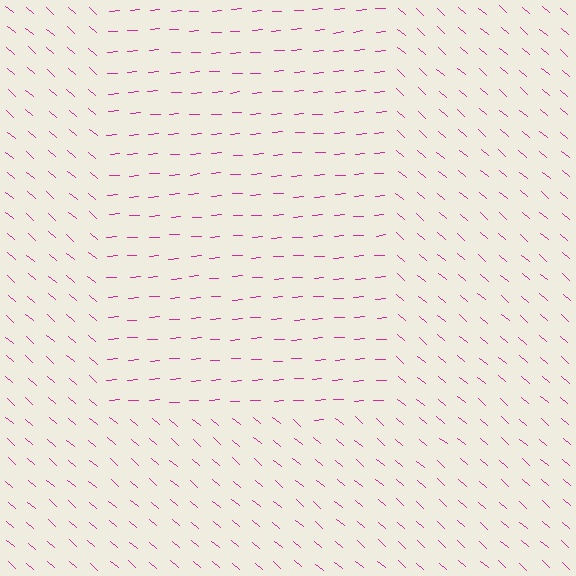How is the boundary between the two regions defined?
The boundary is defined purely by a change in line orientation (approximately 45 degrees difference). All lines are the same color and thickness.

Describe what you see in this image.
The image is filled with small magenta line segments. A rectangle region in the image has lines oriented differently from the surrounding lines, creating a visible texture boundary.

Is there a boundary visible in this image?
Yes, there is a texture boundary formed by a change in line orientation.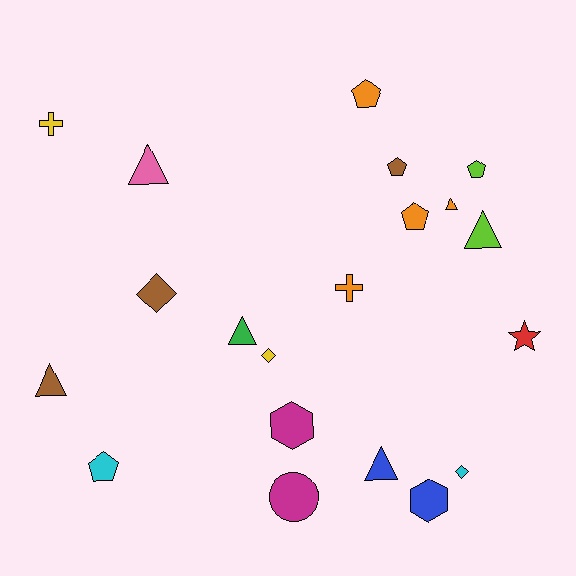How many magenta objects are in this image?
There are 2 magenta objects.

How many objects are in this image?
There are 20 objects.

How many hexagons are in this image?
There are 2 hexagons.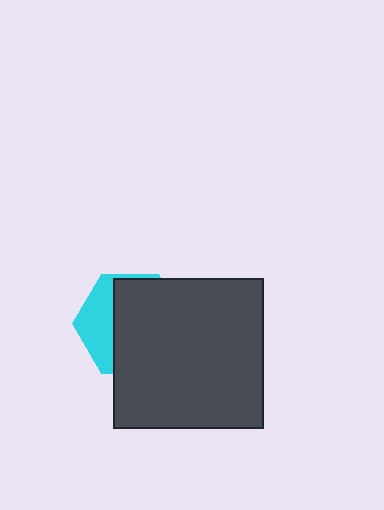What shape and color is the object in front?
The object in front is a dark gray square.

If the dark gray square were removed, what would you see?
You would see the complete cyan hexagon.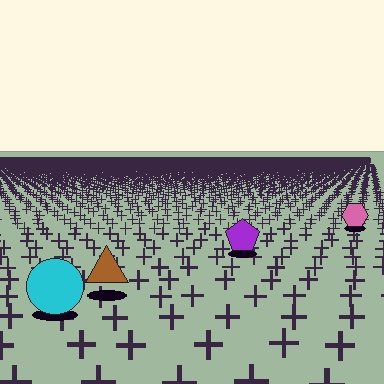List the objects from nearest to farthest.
From nearest to farthest: the cyan circle, the brown triangle, the purple pentagon, the pink hexagon.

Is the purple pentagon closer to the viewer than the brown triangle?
No. The brown triangle is closer — you can tell from the texture gradient: the ground texture is coarser near it.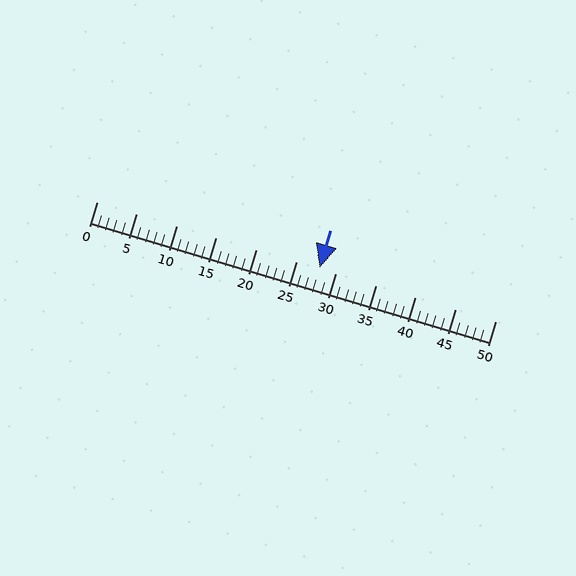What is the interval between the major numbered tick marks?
The major tick marks are spaced 5 units apart.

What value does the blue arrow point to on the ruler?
The blue arrow points to approximately 28.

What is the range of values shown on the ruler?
The ruler shows values from 0 to 50.